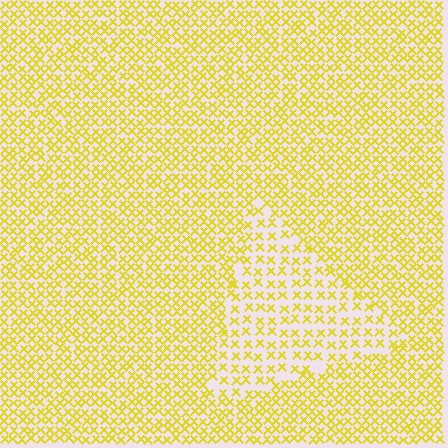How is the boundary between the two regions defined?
The boundary is defined by a change in element density (approximately 1.8x ratio). All elements are the same color, size, and shape.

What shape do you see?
I see a triangle.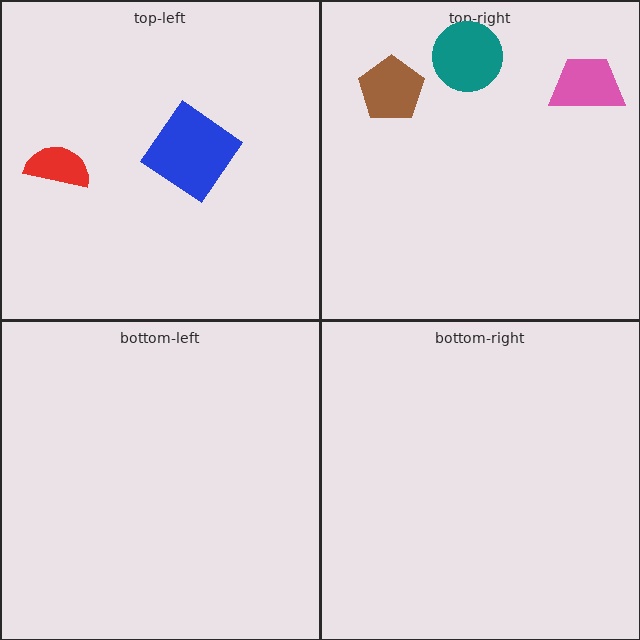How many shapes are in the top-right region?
3.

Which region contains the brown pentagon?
The top-right region.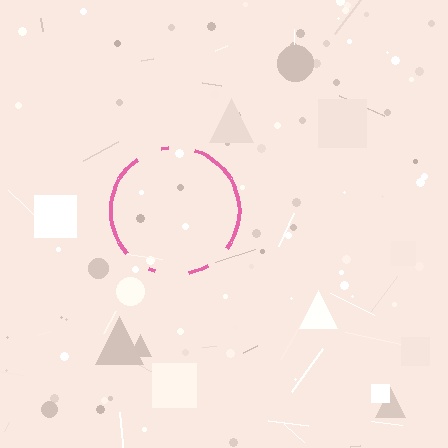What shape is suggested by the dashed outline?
The dashed outline suggests a circle.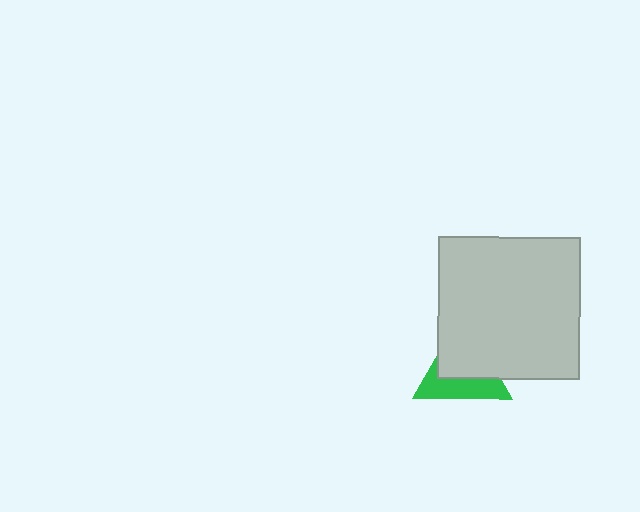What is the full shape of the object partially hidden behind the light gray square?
The partially hidden object is a green triangle.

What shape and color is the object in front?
The object in front is a light gray square.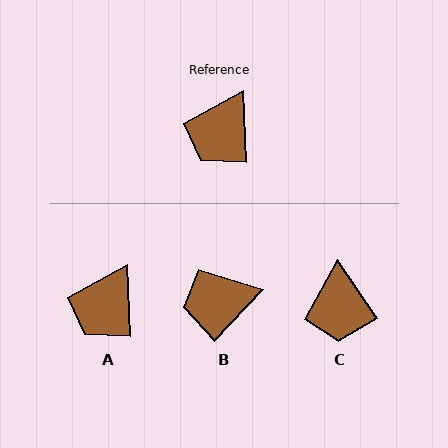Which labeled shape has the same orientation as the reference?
A.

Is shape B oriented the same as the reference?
No, it is off by about 46 degrees.